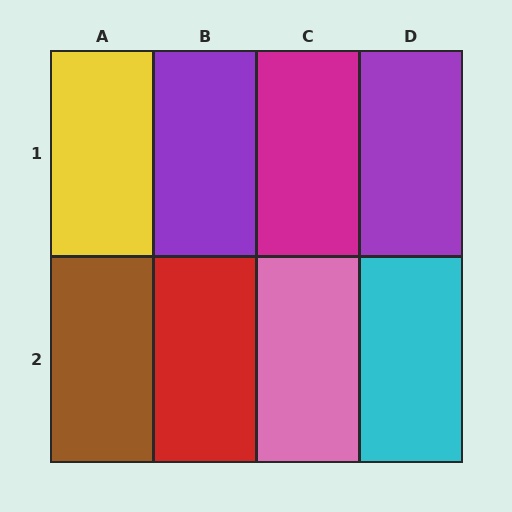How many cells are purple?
2 cells are purple.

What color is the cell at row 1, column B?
Purple.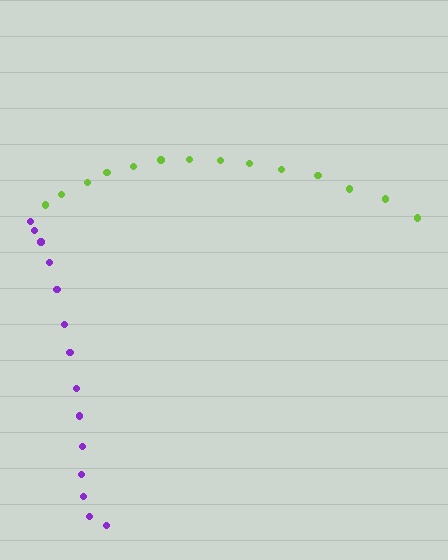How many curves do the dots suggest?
There are 2 distinct paths.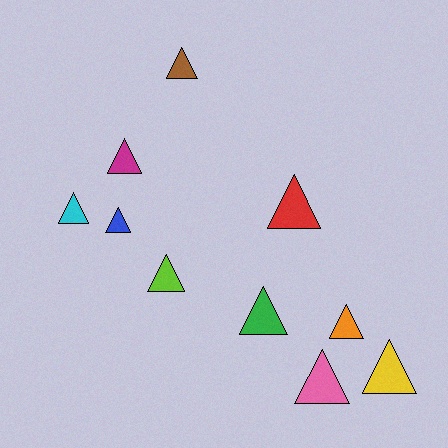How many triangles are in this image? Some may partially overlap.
There are 10 triangles.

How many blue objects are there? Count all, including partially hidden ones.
There is 1 blue object.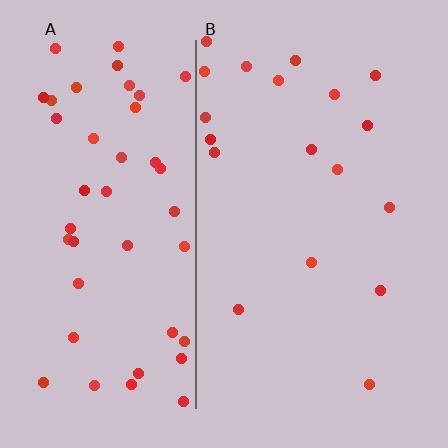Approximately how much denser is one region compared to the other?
Approximately 2.5× — region A over region B.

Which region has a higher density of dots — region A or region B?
A (the left).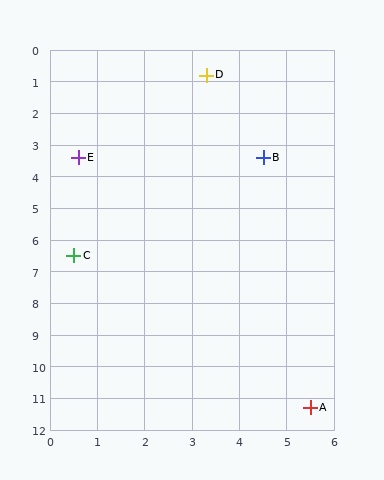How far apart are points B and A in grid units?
Points B and A are about 8.0 grid units apart.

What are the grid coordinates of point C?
Point C is at approximately (0.5, 6.5).